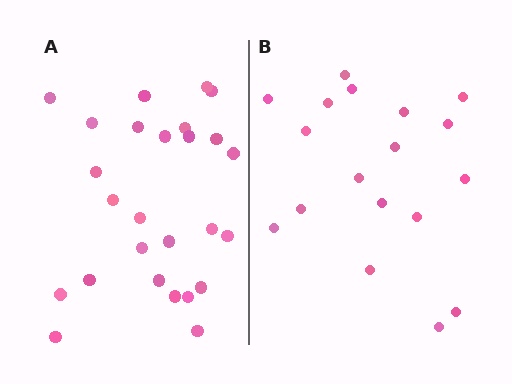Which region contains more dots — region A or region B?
Region A (the left region) has more dots.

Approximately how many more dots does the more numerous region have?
Region A has roughly 8 or so more dots than region B.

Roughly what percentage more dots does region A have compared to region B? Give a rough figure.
About 45% more.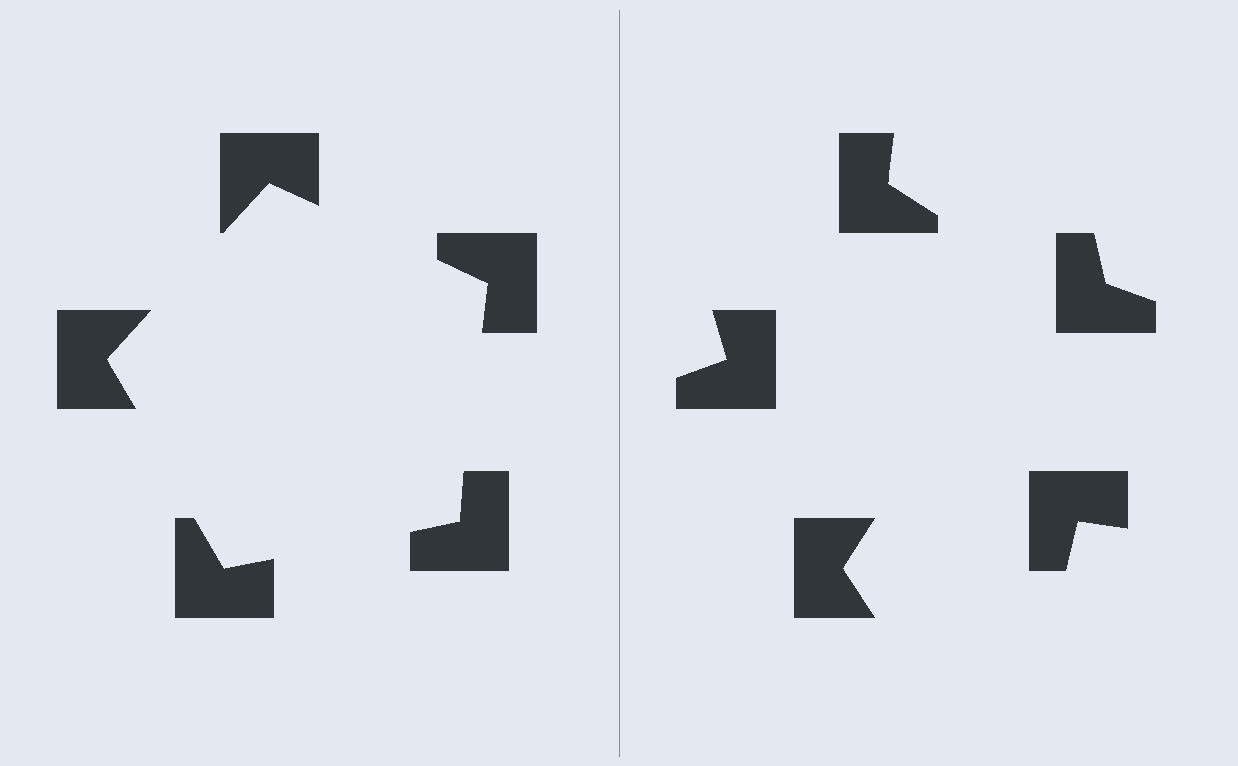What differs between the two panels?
The notched squares are positioned identically on both sides; only the wedge orientations differ. On the left they align to a pentagon; on the right they are misaligned.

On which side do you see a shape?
An illusory pentagon appears on the left side. On the right side the wedge cuts are rotated, so no coherent shape forms.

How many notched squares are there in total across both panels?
10 — 5 on each side.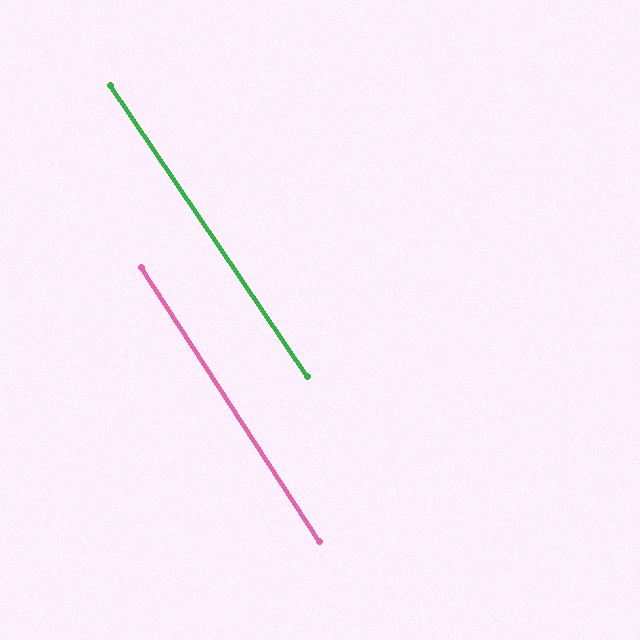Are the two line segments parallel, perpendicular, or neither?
Parallel — their directions differ by only 1.0°.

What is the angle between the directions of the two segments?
Approximately 1 degree.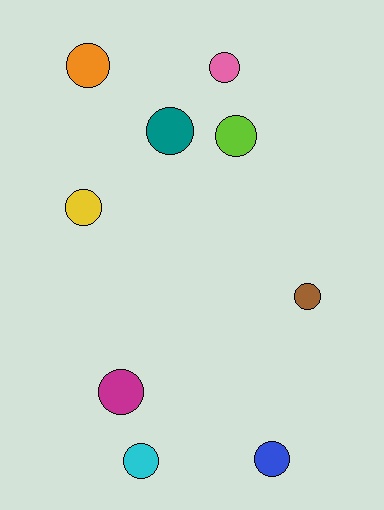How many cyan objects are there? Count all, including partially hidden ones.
There is 1 cyan object.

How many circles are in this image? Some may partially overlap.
There are 9 circles.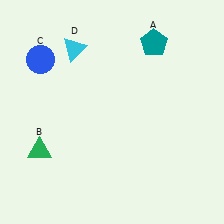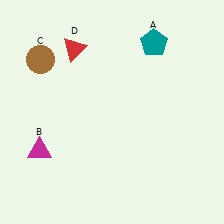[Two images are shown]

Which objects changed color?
B changed from green to magenta. C changed from blue to brown. D changed from cyan to red.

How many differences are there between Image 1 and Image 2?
There are 3 differences between the two images.